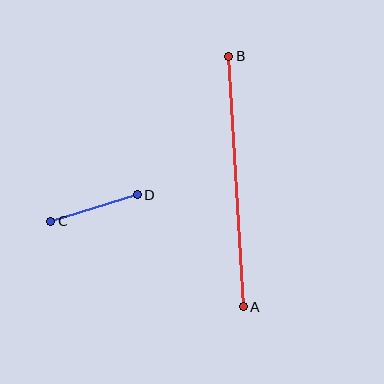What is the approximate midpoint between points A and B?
The midpoint is at approximately (236, 181) pixels.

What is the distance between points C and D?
The distance is approximately 91 pixels.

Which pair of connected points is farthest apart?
Points A and B are farthest apart.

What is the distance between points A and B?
The distance is approximately 251 pixels.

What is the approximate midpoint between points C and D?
The midpoint is at approximately (94, 208) pixels.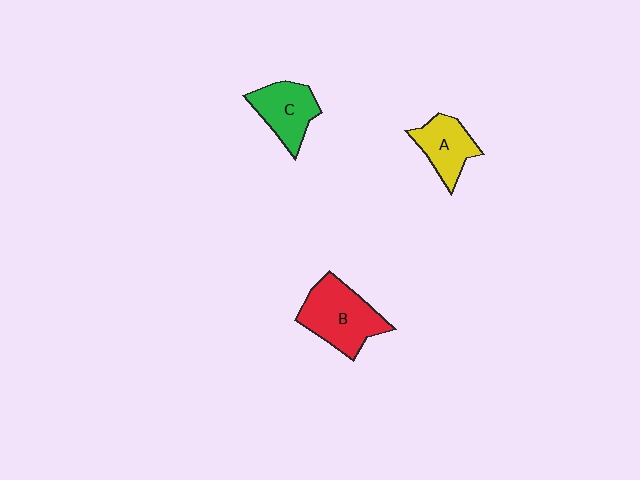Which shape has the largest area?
Shape B (red).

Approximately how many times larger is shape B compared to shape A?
Approximately 1.5 times.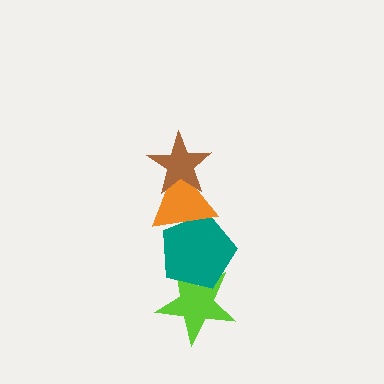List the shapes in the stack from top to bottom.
From top to bottom: the brown star, the orange triangle, the teal pentagon, the lime star.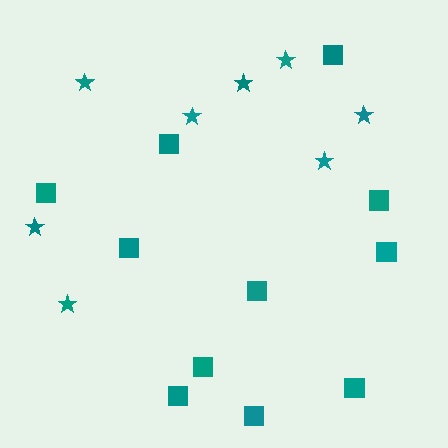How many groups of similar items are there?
There are 2 groups: one group of stars (8) and one group of squares (11).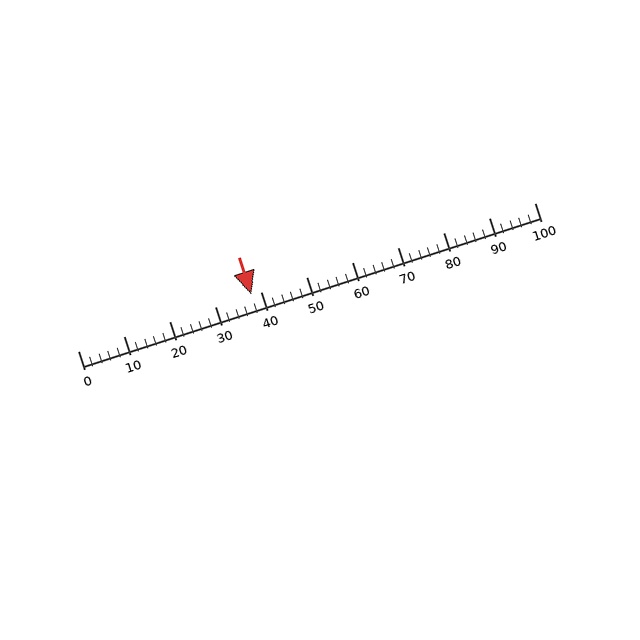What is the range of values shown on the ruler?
The ruler shows values from 0 to 100.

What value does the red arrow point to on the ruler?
The red arrow points to approximately 38.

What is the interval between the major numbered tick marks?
The major tick marks are spaced 10 units apart.